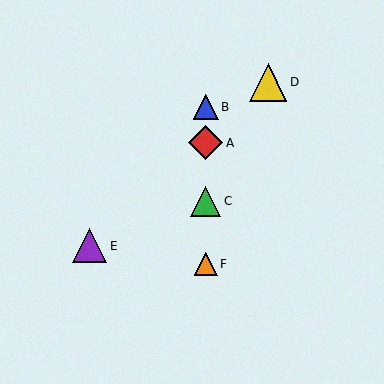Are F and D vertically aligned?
No, F is at x≈206 and D is at x≈268.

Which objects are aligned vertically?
Objects A, B, C, F are aligned vertically.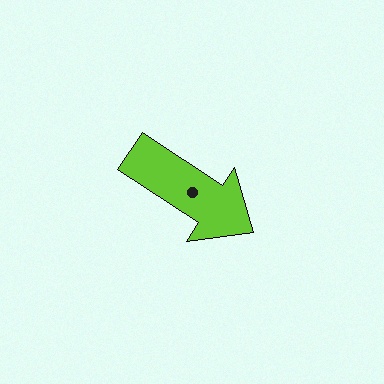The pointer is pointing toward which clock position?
Roughly 4 o'clock.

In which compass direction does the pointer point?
Southeast.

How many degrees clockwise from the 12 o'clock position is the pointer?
Approximately 123 degrees.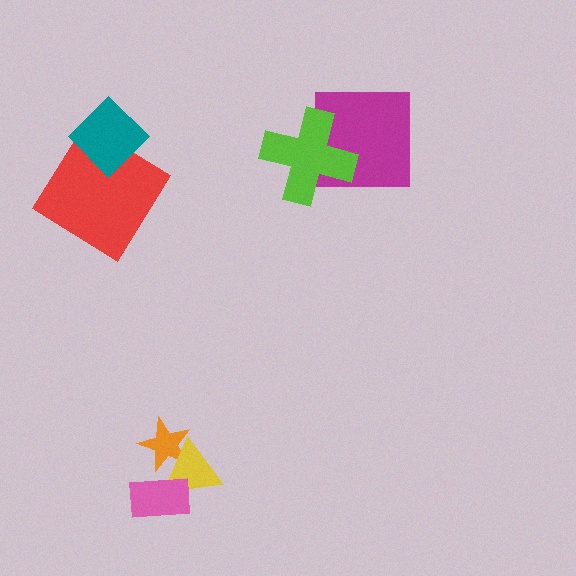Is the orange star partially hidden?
Yes, it is partially covered by another shape.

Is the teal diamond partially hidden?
No, no other shape covers it.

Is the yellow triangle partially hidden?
Yes, it is partially covered by another shape.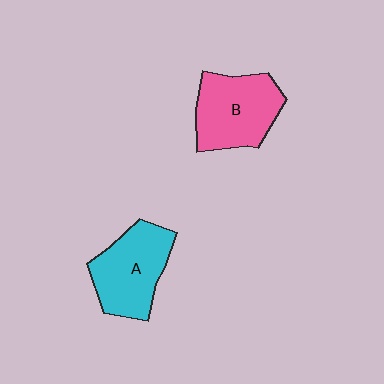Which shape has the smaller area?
Shape A (cyan).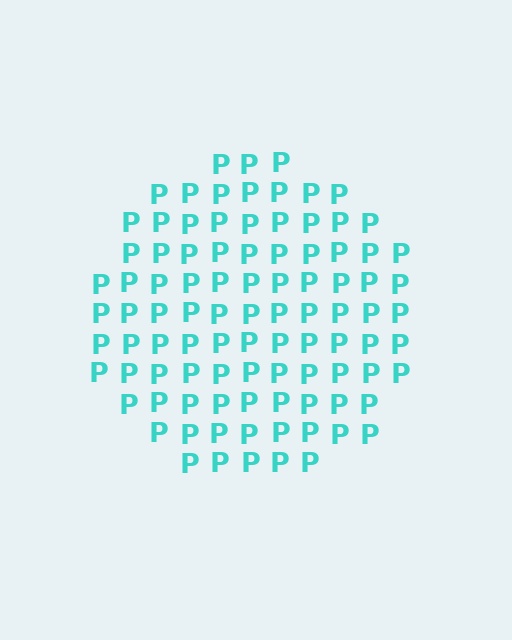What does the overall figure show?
The overall figure shows a circle.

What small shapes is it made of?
It is made of small letter P's.